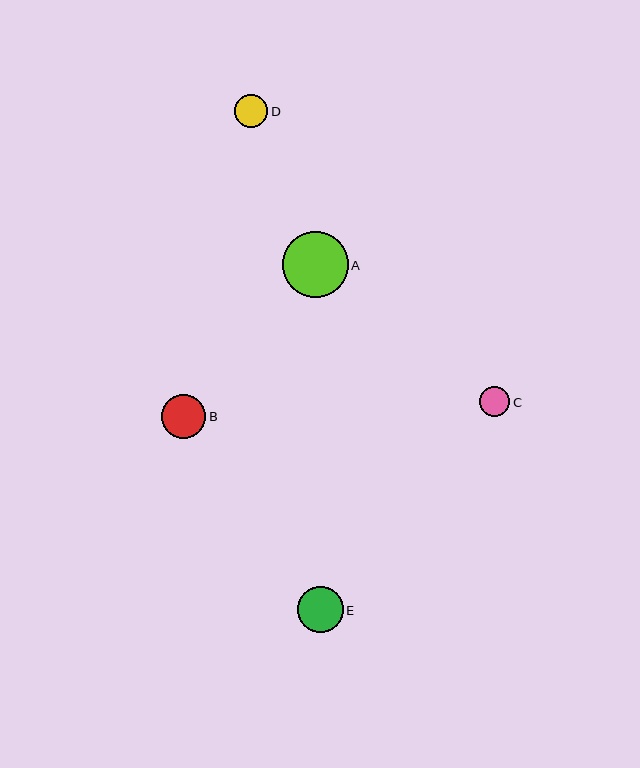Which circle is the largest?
Circle A is the largest with a size of approximately 66 pixels.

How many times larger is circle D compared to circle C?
Circle D is approximately 1.1 times the size of circle C.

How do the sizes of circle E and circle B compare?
Circle E and circle B are approximately the same size.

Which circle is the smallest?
Circle C is the smallest with a size of approximately 30 pixels.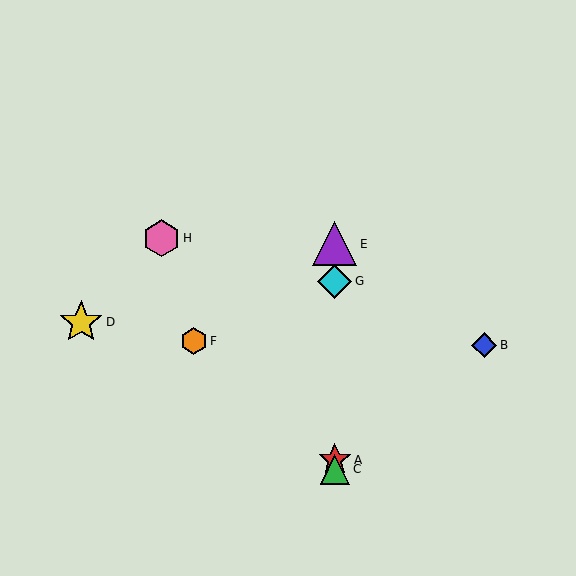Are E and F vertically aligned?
No, E is at x≈335 and F is at x≈194.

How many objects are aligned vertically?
4 objects (A, C, E, G) are aligned vertically.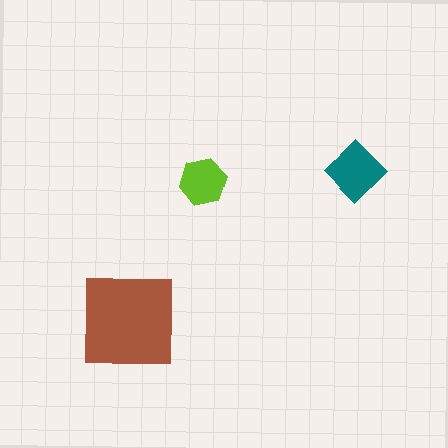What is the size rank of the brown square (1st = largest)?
1st.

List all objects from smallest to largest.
The lime hexagon, the teal diamond, the brown square.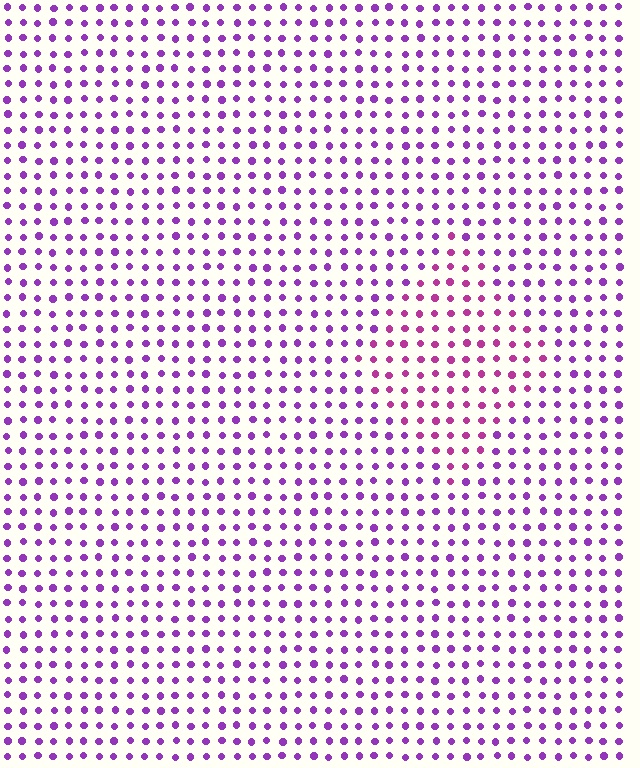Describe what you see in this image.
The image is filled with small purple elements in a uniform arrangement. A diamond-shaped region is visible where the elements are tinted to a slightly different hue, forming a subtle color boundary.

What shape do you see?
I see a diamond.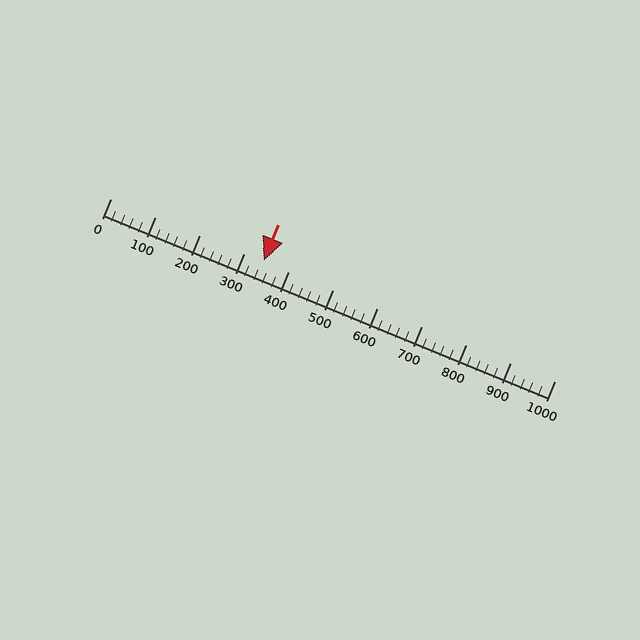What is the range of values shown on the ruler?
The ruler shows values from 0 to 1000.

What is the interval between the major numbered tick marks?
The major tick marks are spaced 100 units apart.